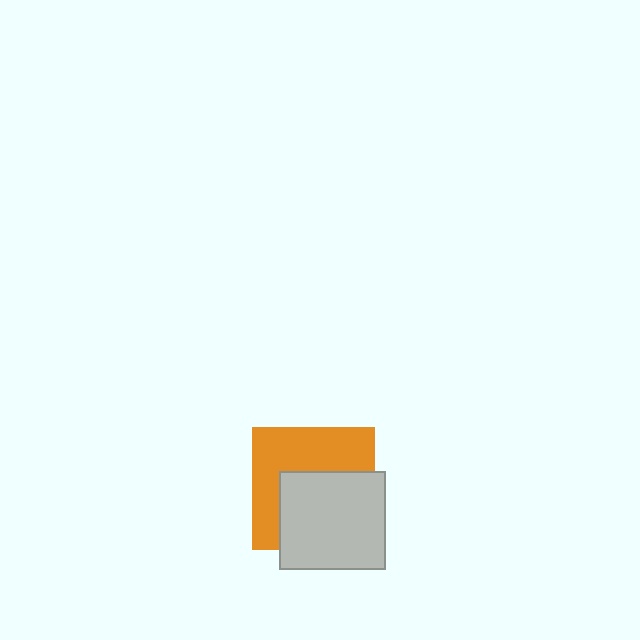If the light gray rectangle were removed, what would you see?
You would see the complete orange square.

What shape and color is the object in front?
The object in front is a light gray rectangle.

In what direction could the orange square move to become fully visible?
The orange square could move up. That would shift it out from behind the light gray rectangle entirely.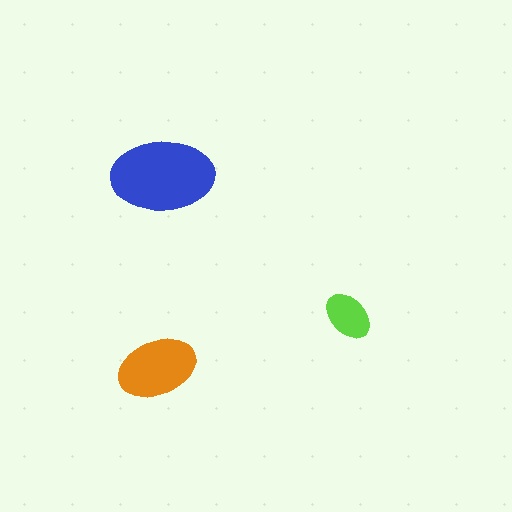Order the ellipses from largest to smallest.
the blue one, the orange one, the lime one.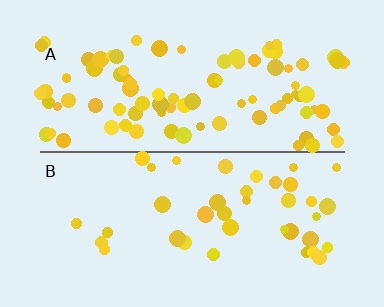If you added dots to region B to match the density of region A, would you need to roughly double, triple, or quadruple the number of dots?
Approximately double.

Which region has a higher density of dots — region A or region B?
A (the top).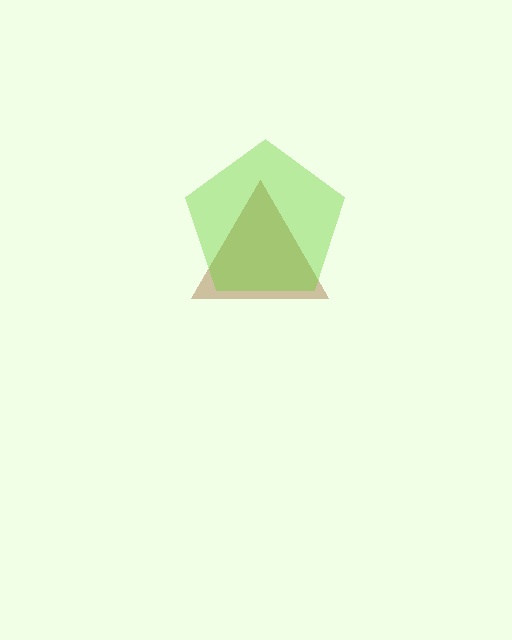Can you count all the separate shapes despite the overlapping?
Yes, there are 2 separate shapes.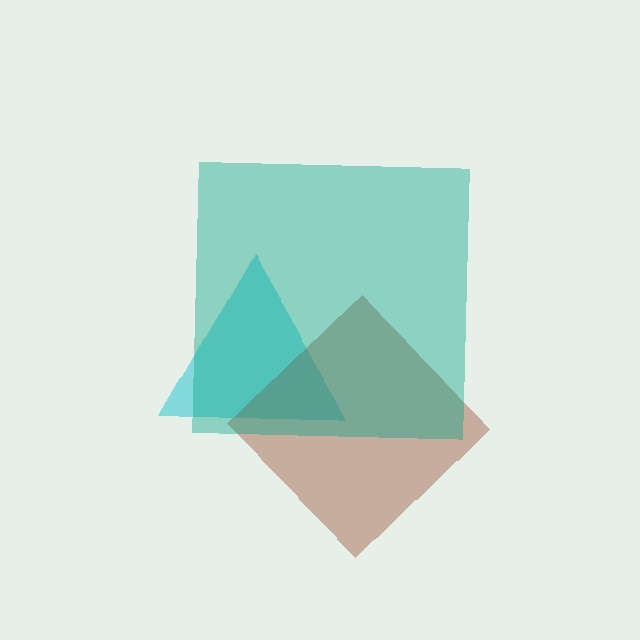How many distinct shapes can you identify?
There are 3 distinct shapes: a cyan triangle, a brown diamond, a teal square.